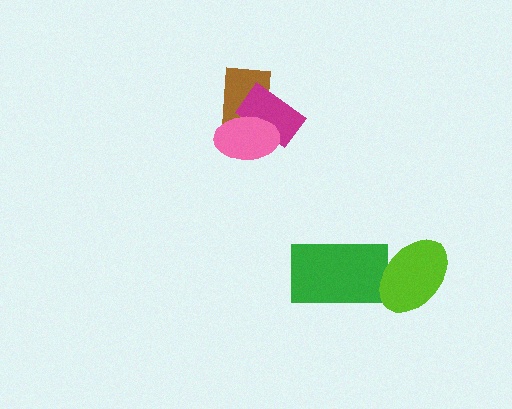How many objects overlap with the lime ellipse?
1 object overlaps with the lime ellipse.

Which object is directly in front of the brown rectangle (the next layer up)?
The magenta rectangle is directly in front of the brown rectangle.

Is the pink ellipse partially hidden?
No, no other shape covers it.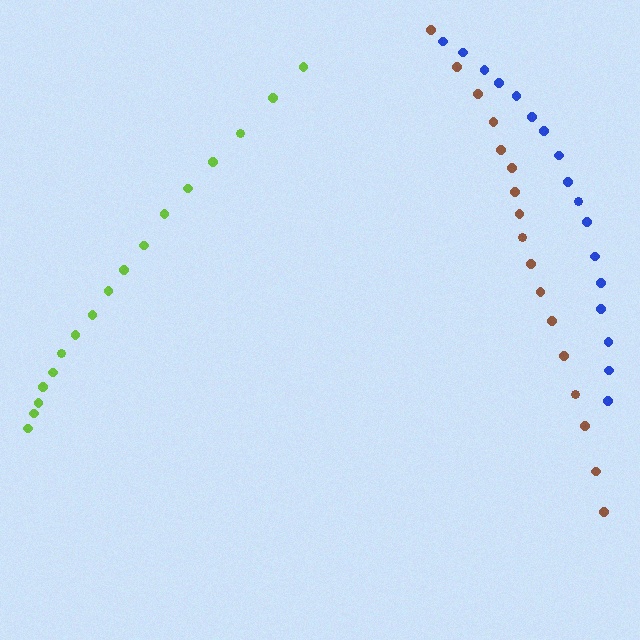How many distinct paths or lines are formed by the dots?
There are 3 distinct paths.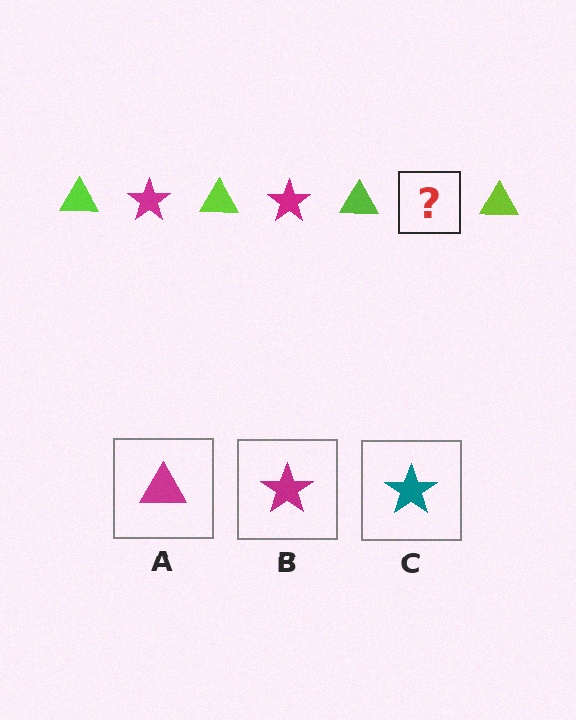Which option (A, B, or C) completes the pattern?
B.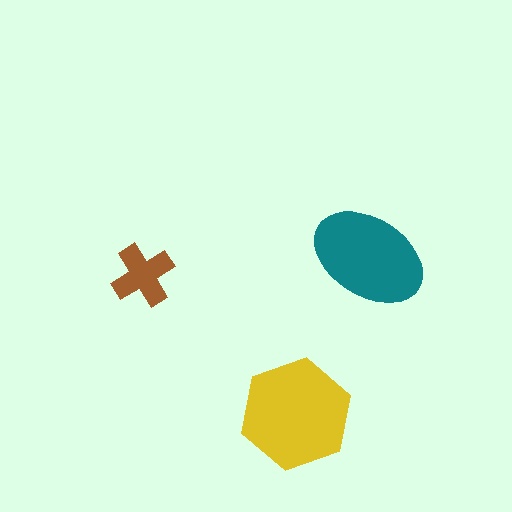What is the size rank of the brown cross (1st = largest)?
3rd.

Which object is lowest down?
The yellow hexagon is bottommost.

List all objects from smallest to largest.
The brown cross, the teal ellipse, the yellow hexagon.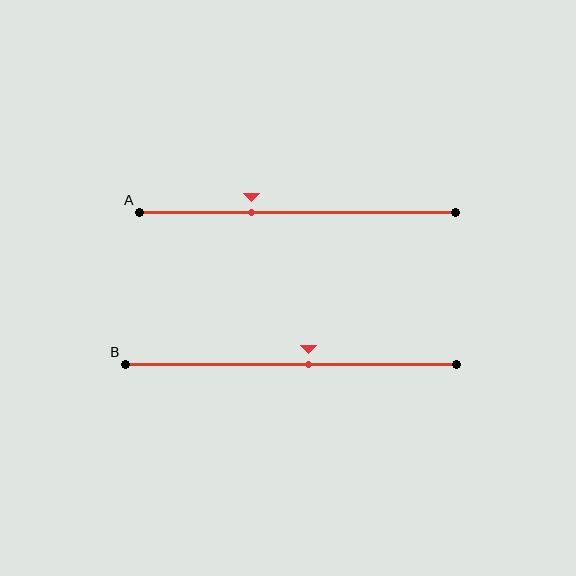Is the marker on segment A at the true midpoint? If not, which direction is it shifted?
No, the marker on segment A is shifted to the left by about 14% of the segment length.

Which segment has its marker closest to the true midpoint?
Segment B has its marker closest to the true midpoint.